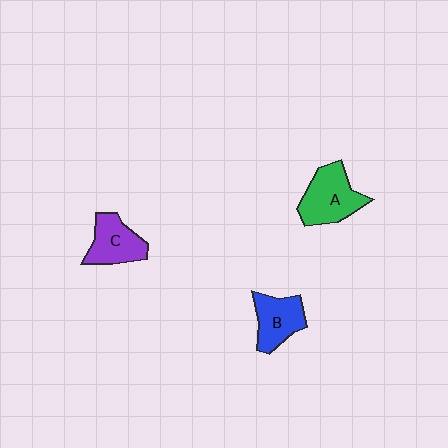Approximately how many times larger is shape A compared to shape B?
Approximately 1.3 times.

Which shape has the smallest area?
Shape B (blue).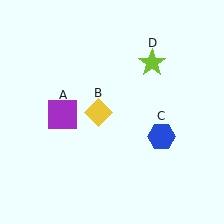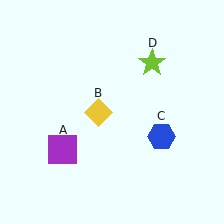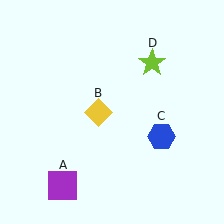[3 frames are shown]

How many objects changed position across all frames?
1 object changed position: purple square (object A).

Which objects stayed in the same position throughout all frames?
Yellow diamond (object B) and blue hexagon (object C) and lime star (object D) remained stationary.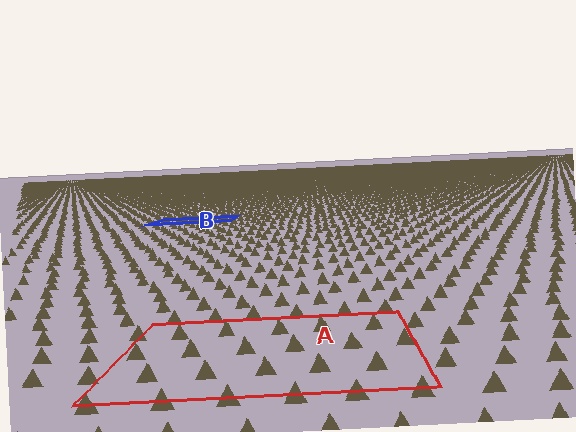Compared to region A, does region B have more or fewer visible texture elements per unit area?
Region B has more texture elements per unit area — they are packed more densely because it is farther away.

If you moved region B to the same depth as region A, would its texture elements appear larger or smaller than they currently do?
They would appear larger. At a closer depth, the same texture elements are projected at a bigger on-screen size.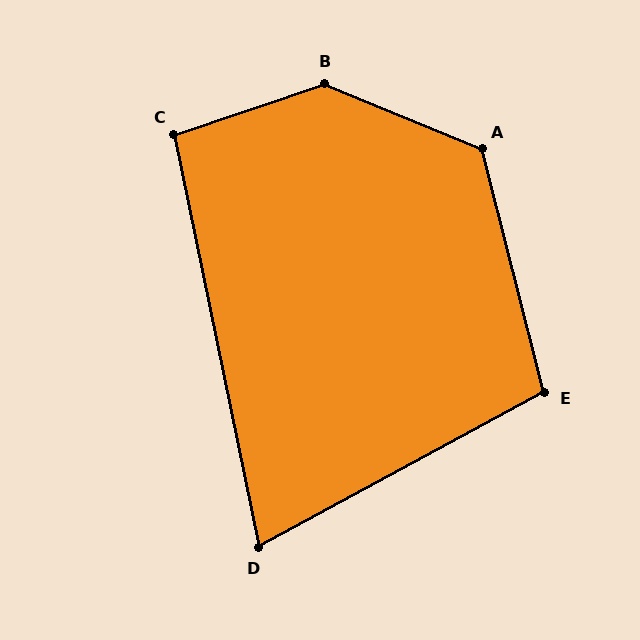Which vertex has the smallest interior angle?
D, at approximately 73 degrees.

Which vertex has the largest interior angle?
B, at approximately 139 degrees.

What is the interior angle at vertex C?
Approximately 97 degrees (obtuse).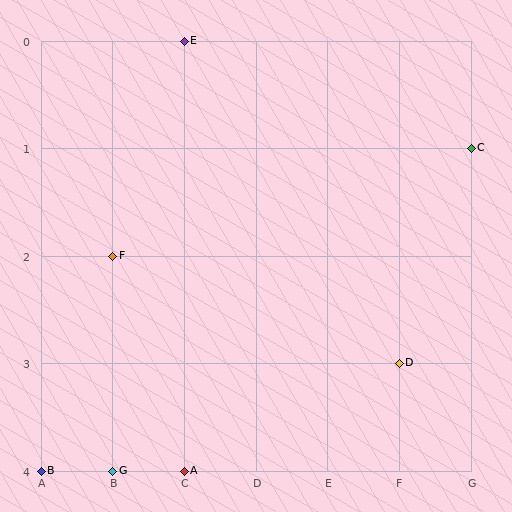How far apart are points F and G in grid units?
Points F and G are 2 rows apart.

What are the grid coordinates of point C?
Point C is at grid coordinates (G, 1).